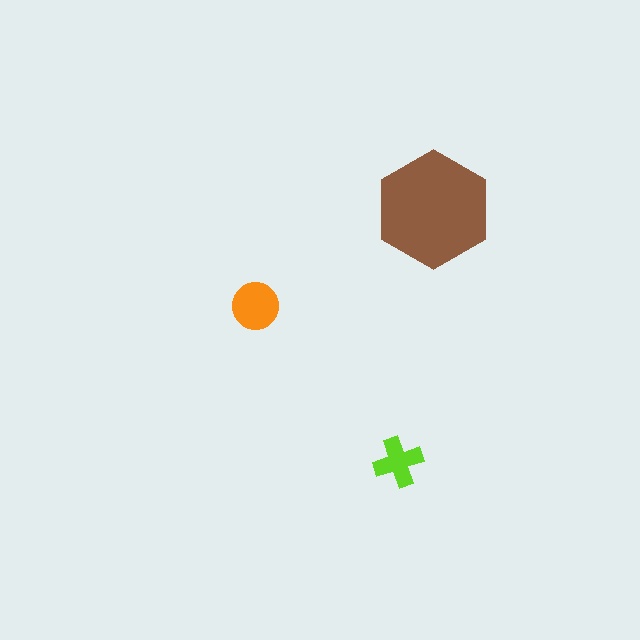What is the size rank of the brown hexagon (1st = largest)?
1st.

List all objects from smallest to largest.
The lime cross, the orange circle, the brown hexagon.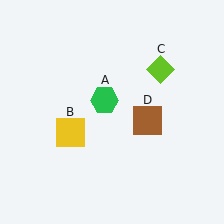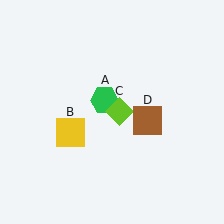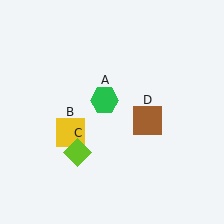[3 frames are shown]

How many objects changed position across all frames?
1 object changed position: lime diamond (object C).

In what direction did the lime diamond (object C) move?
The lime diamond (object C) moved down and to the left.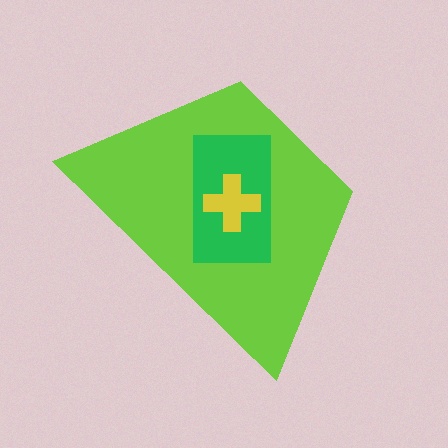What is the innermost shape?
The yellow cross.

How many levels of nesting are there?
3.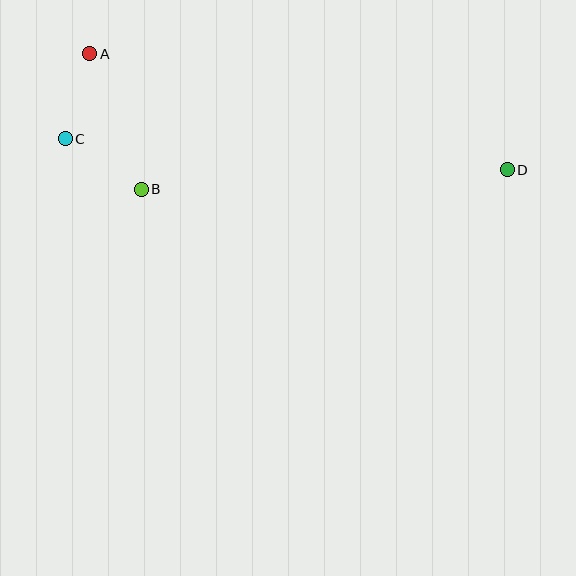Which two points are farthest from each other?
Points C and D are farthest from each other.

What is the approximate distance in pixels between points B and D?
The distance between B and D is approximately 366 pixels.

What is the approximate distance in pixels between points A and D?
The distance between A and D is approximately 433 pixels.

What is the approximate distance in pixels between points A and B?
The distance between A and B is approximately 145 pixels.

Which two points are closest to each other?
Points A and C are closest to each other.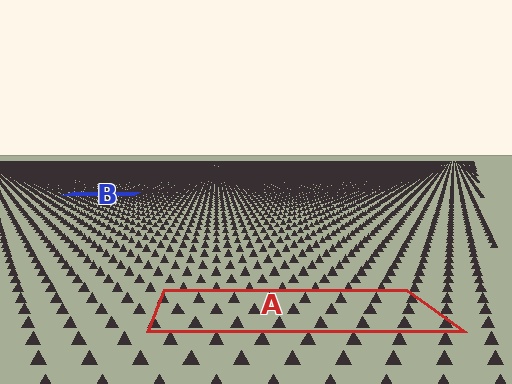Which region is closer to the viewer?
Region A is closer. The texture elements there are larger and more spread out.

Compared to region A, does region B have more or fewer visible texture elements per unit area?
Region B has more texture elements per unit area — they are packed more densely because it is farther away.